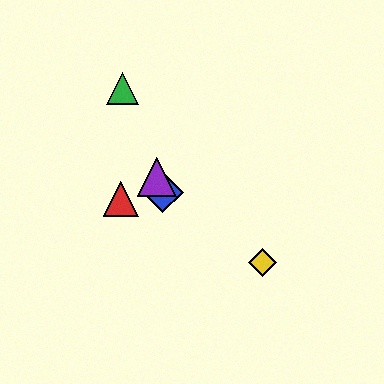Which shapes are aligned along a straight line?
The blue diamond, the green triangle, the purple triangle are aligned along a straight line.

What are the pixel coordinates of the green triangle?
The green triangle is at (122, 88).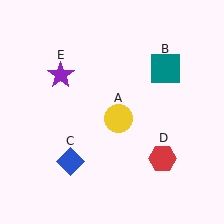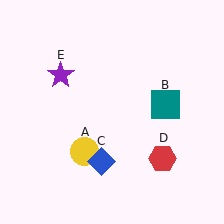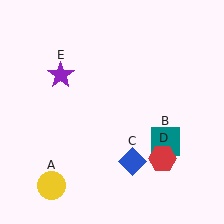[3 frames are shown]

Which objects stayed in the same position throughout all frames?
Red hexagon (object D) and purple star (object E) remained stationary.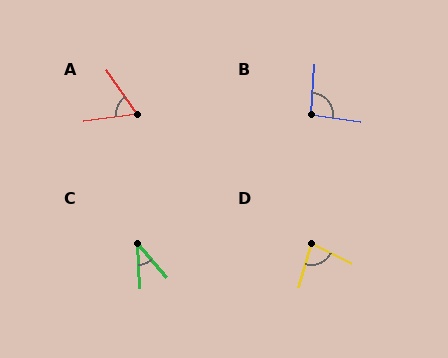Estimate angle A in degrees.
Approximately 62 degrees.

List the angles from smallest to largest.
C (38°), A (62°), D (79°), B (94°).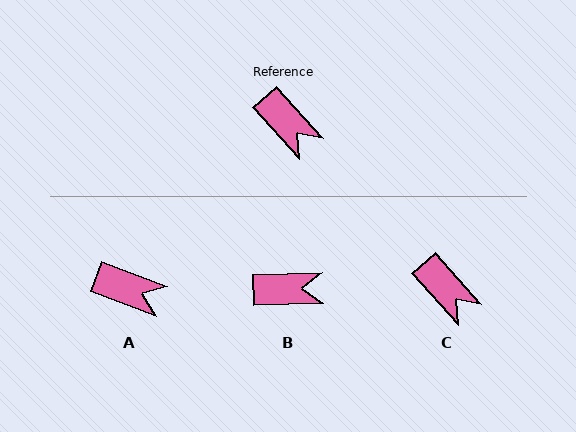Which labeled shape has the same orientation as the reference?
C.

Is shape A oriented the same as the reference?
No, it is off by about 28 degrees.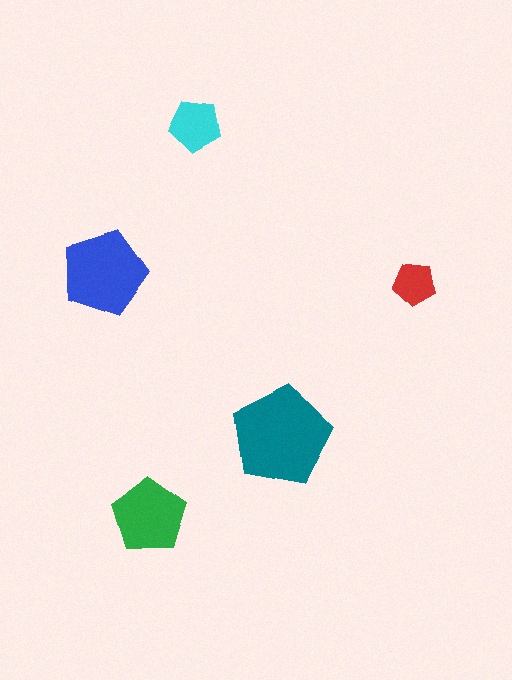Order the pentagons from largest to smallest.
the teal one, the blue one, the green one, the cyan one, the red one.